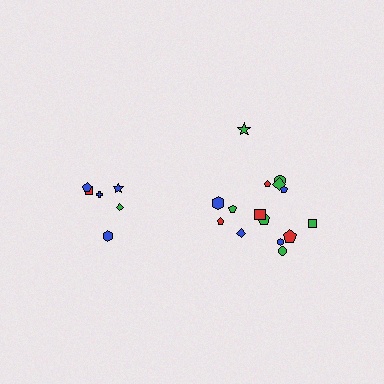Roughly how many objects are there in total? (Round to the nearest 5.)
Roughly 20 objects in total.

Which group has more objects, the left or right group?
The right group.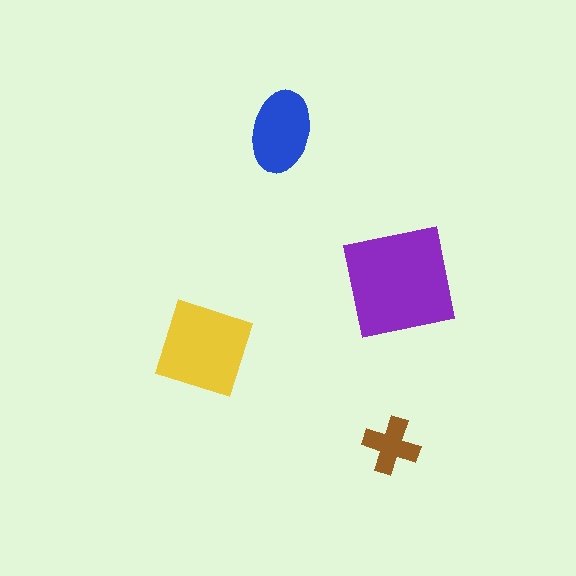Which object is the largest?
The purple square.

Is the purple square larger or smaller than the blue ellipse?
Larger.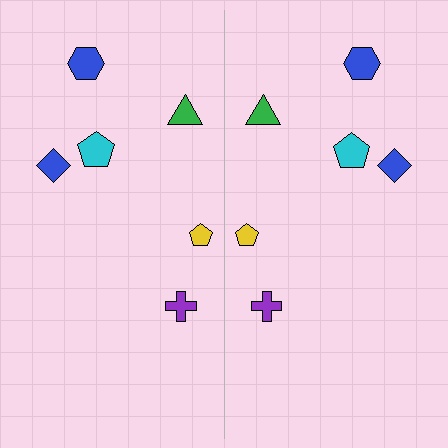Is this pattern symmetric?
Yes, this pattern has bilateral (reflection) symmetry.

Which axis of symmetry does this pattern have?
The pattern has a vertical axis of symmetry running through the center of the image.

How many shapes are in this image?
There are 12 shapes in this image.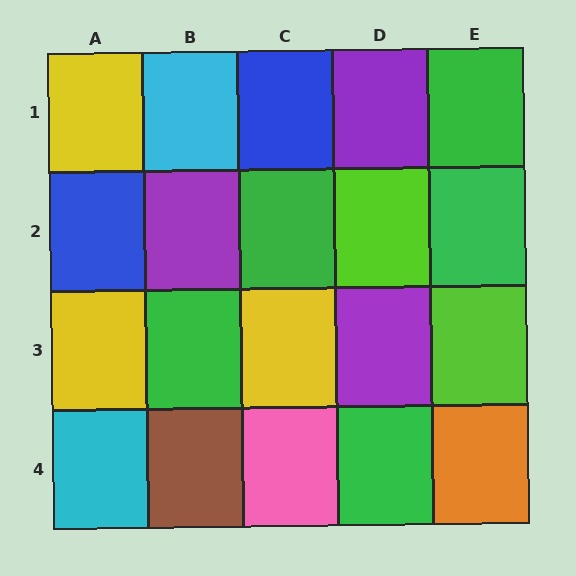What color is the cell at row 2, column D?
Lime.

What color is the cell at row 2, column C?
Green.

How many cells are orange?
1 cell is orange.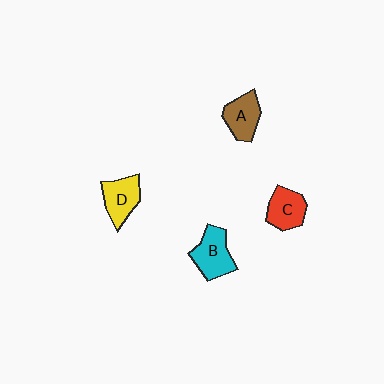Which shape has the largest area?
Shape B (cyan).